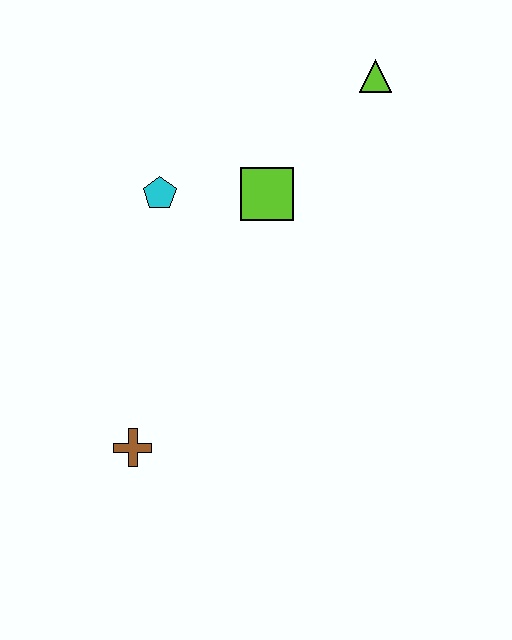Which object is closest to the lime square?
The cyan pentagon is closest to the lime square.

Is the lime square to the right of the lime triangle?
No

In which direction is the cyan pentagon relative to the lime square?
The cyan pentagon is to the left of the lime square.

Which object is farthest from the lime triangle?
The brown cross is farthest from the lime triangle.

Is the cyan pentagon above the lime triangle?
No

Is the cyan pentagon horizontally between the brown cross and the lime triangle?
Yes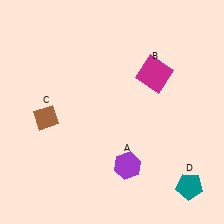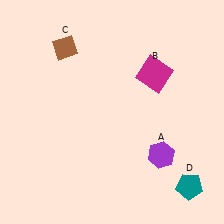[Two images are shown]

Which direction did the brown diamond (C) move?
The brown diamond (C) moved up.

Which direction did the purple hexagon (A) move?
The purple hexagon (A) moved right.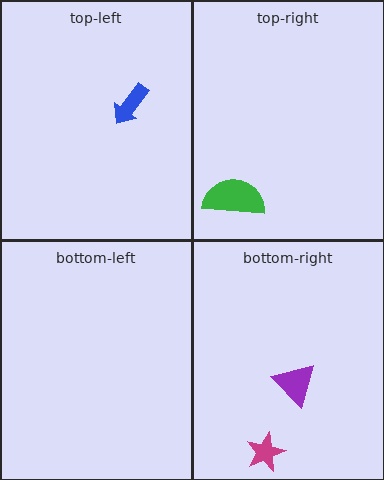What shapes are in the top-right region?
The green semicircle.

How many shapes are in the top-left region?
1.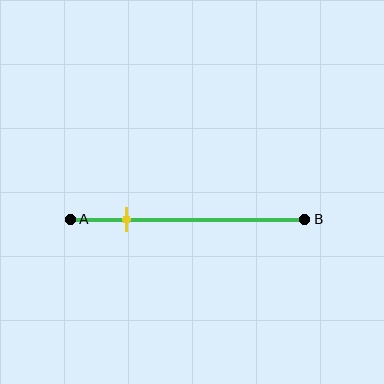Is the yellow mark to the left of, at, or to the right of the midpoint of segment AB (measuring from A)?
The yellow mark is to the left of the midpoint of segment AB.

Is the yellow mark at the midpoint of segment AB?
No, the mark is at about 25% from A, not at the 50% midpoint.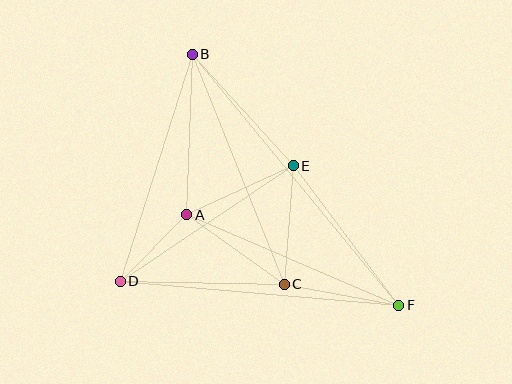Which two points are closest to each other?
Points A and D are closest to each other.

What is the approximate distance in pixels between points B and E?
The distance between B and E is approximately 150 pixels.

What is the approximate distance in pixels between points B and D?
The distance between B and D is approximately 238 pixels.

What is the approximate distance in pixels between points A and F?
The distance between A and F is approximately 231 pixels.